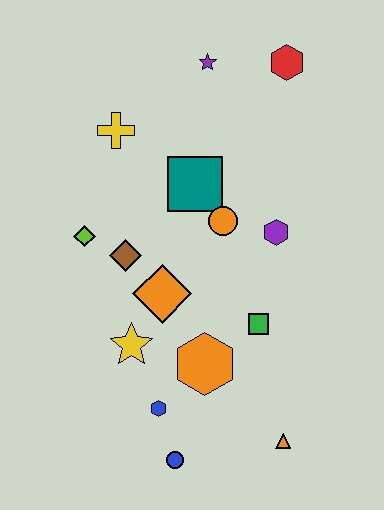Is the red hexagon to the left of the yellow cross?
No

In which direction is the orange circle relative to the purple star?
The orange circle is below the purple star.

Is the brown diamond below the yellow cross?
Yes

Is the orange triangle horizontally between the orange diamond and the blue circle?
No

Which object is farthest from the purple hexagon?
The blue circle is farthest from the purple hexagon.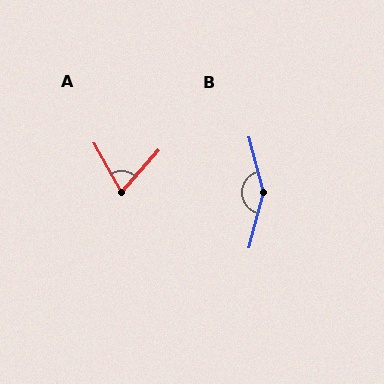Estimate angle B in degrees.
Approximately 151 degrees.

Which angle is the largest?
B, at approximately 151 degrees.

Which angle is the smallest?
A, at approximately 71 degrees.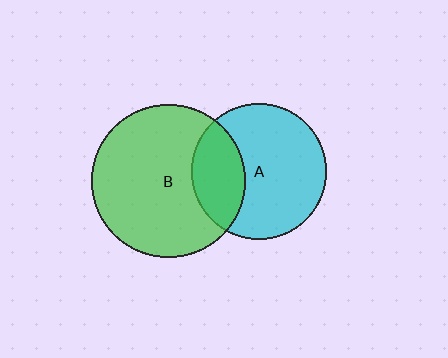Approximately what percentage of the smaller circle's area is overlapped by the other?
Approximately 30%.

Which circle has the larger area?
Circle B (green).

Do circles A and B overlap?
Yes.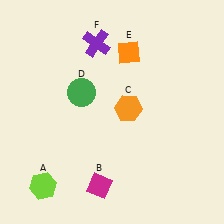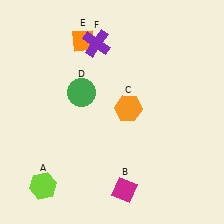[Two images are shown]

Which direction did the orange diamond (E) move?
The orange diamond (E) moved left.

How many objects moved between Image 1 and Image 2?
2 objects moved between the two images.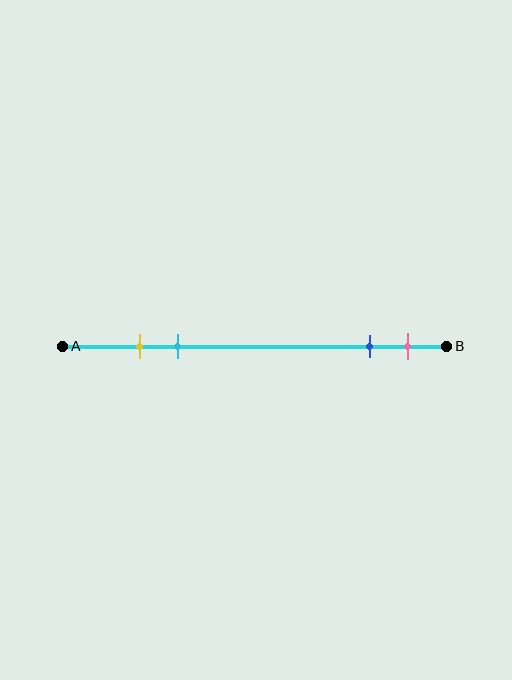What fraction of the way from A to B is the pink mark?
The pink mark is approximately 90% (0.9) of the way from A to B.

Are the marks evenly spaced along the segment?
No, the marks are not evenly spaced.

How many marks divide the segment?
There are 4 marks dividing the segment.